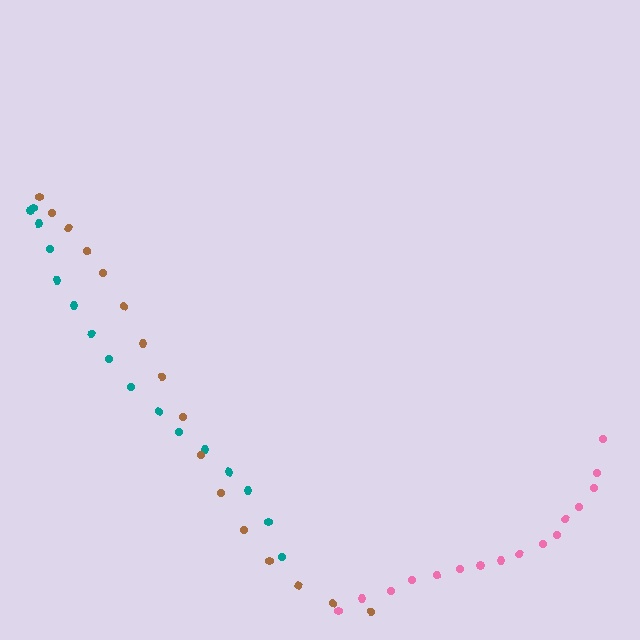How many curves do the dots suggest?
There are 3 distinct paths.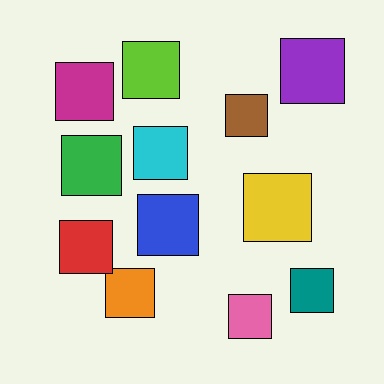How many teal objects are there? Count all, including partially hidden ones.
There is 1 teal object.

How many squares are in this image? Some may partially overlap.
There are 12 squares.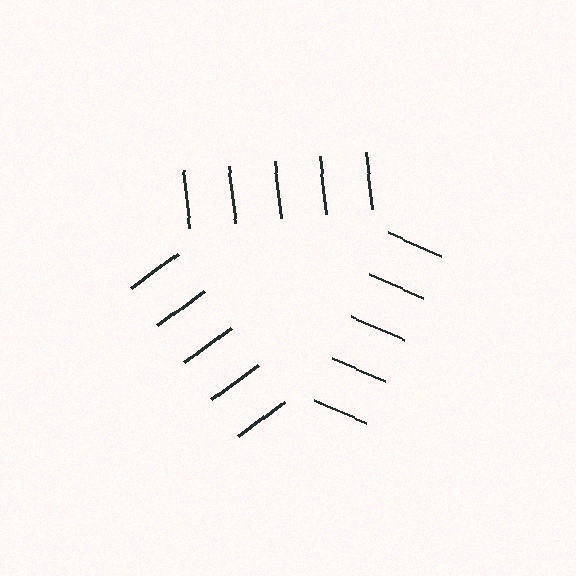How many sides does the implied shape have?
3 sides — the line-ends trace a triangle.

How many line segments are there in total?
15 — 5 along each of the 3 edges.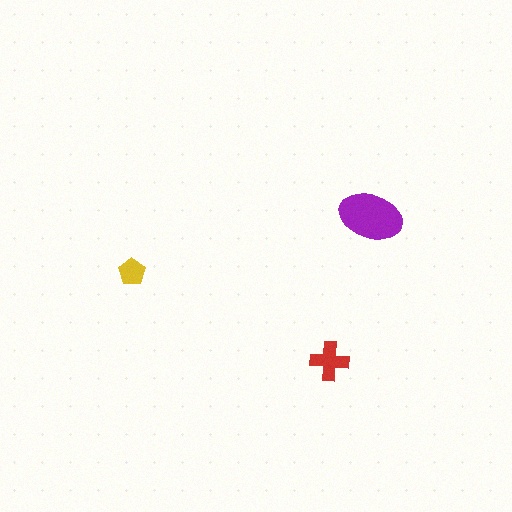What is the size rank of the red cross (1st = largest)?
2nd.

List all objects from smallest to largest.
The yellow pentagon, the red cross, the purple ellipse.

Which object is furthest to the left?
The yellow pentagon is leftmost.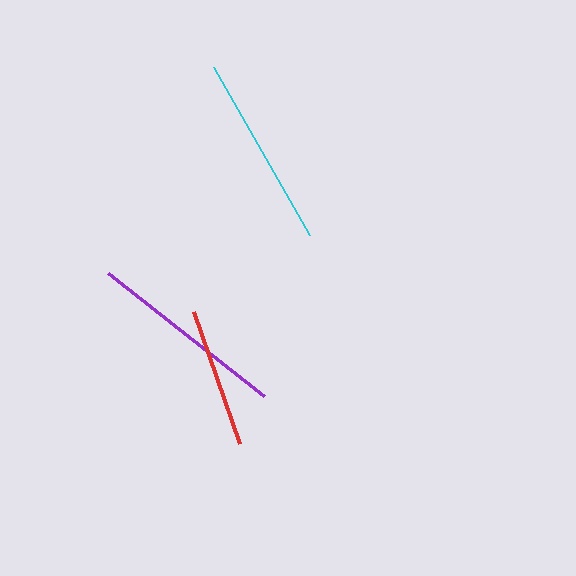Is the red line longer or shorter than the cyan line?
The cyan line is longer than the red line.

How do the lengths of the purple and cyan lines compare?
The purple and cyan lines are approximately the same length.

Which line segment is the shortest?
The red line is the shortest at approximately 139 pixels.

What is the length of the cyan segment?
The cyan segment is approximately 193 pixels long.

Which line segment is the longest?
The purple line is the longest at approximately 199 pixels.